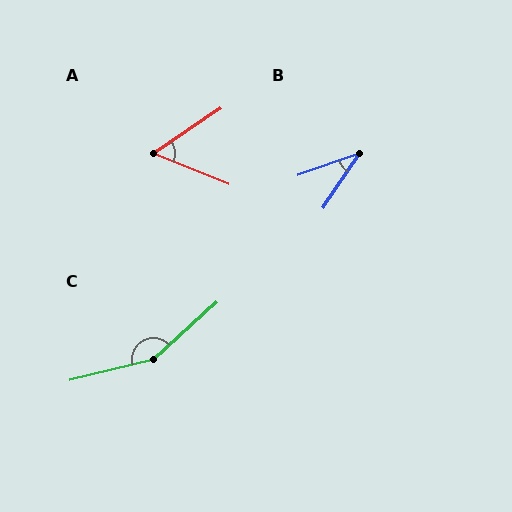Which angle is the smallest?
B, at approximately 37 degrees.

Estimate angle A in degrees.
Approximately 56 degrees.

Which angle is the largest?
C, at approximately 152 degrees.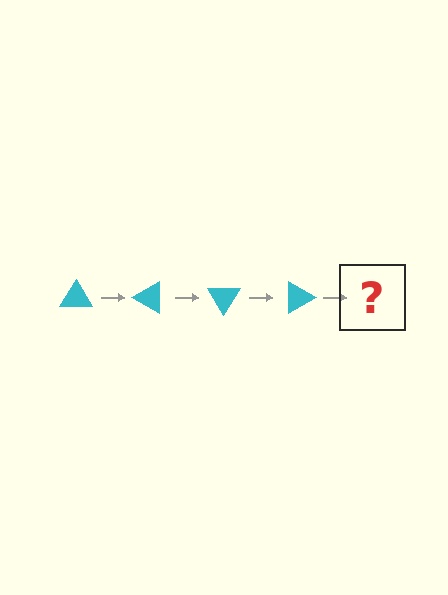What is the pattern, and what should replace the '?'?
The pattern is that the triangle rotates 30 degrees each step. The '?' should be a cyan triangle rotated 120 degrees.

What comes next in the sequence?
The next element should be a cyan triangle rotated 120 degrees.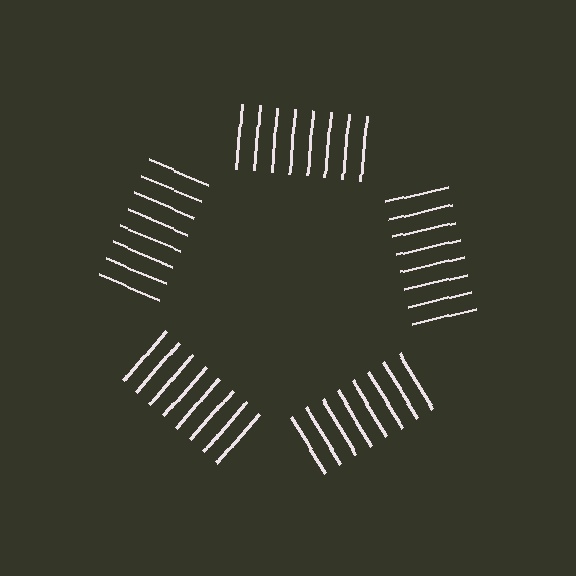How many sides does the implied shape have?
5 sides — the line-ends trace a pentagon.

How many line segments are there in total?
40 — 8 along each of the 5 edges.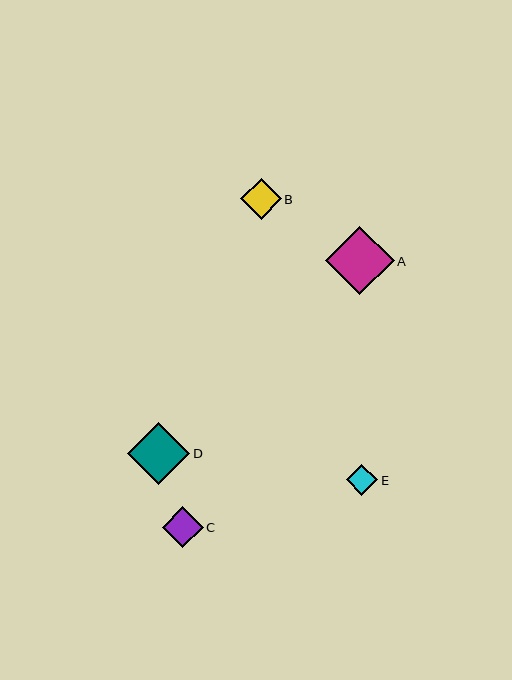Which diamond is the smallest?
Diamond E is the smallest with a size of approximately 31 pixels.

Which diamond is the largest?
Diamond A is the largest with a size of approximately 68 pixels.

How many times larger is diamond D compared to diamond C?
Diamond D is approximately 1.5 times the size of diamond C.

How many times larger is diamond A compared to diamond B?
Diamond A is approximately 1.7 times the size of diamond B.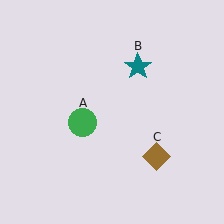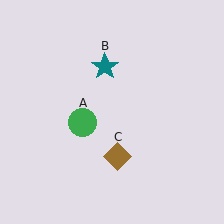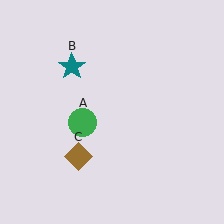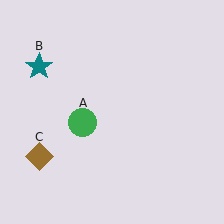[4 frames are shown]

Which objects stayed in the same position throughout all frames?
Green circle (object A) remained stationary.